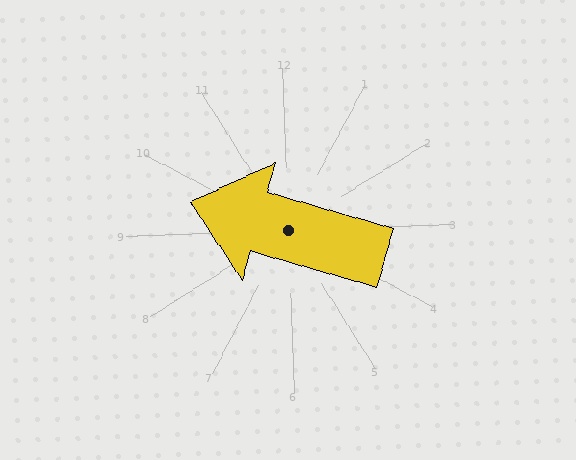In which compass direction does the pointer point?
West.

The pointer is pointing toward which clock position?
Roughly 10 o'clock.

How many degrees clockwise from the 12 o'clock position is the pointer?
Approximately 288 degrees.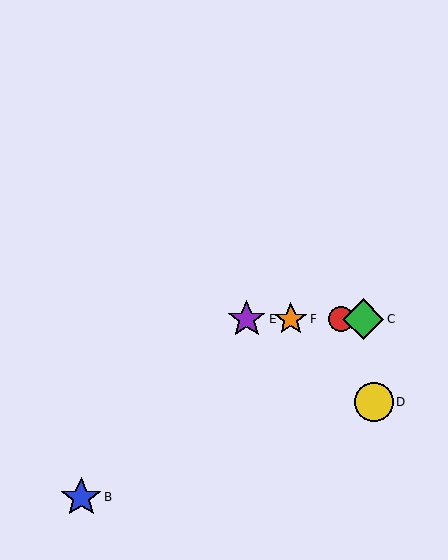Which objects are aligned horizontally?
Objects A, C, E, F are aligned horizontally.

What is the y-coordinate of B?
Object B is at y≈497.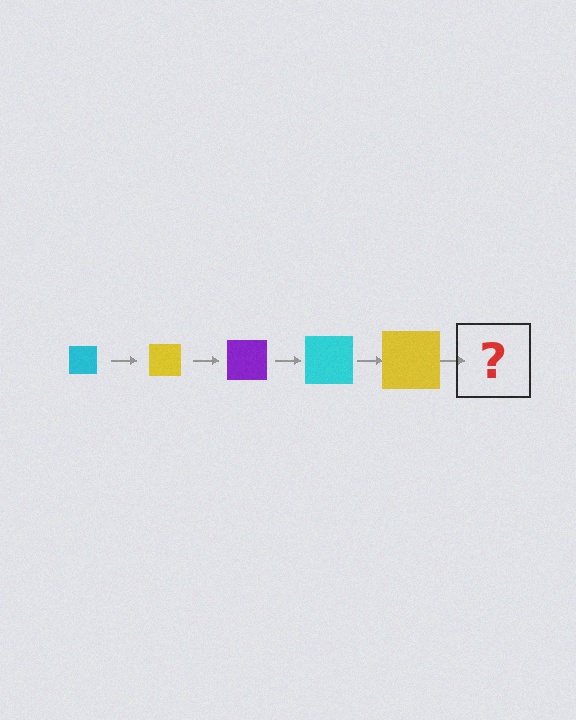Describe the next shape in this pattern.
It should be a purple square, larger than the previous one.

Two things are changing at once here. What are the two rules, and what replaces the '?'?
The two rules are that the square grows larger each step and the color cycles through cyan, yellow, and purple. The '?' should be a purple square, larger than the previous one.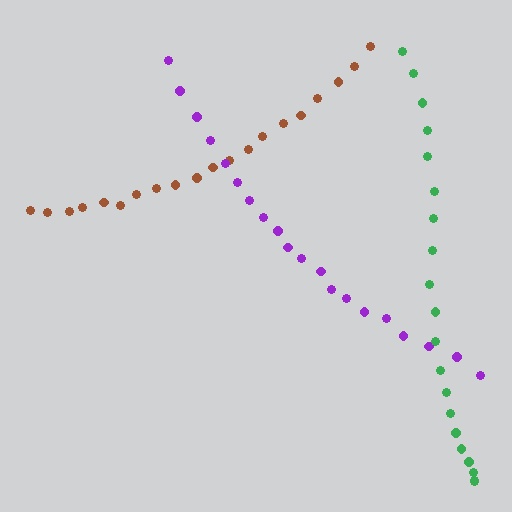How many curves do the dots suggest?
There are 3 distinct paths.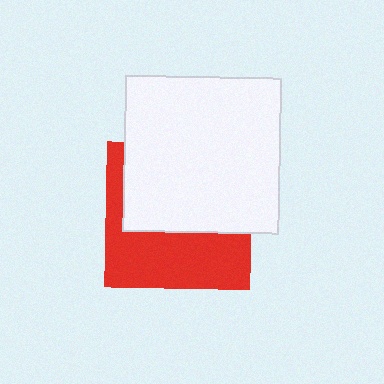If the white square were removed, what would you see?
You would see the complete red square.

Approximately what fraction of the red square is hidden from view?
Roughly 54% of the red square is hidden behind the white square.